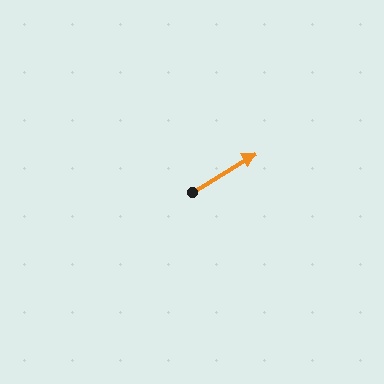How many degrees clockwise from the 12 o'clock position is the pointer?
Approximately 59 degrees.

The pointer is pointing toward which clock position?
Roughly 2 o'clock.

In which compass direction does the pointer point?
Northeast.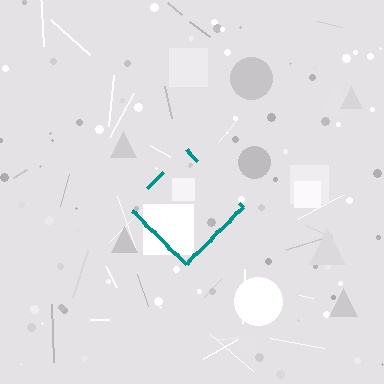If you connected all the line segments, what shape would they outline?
They would outline a diamond.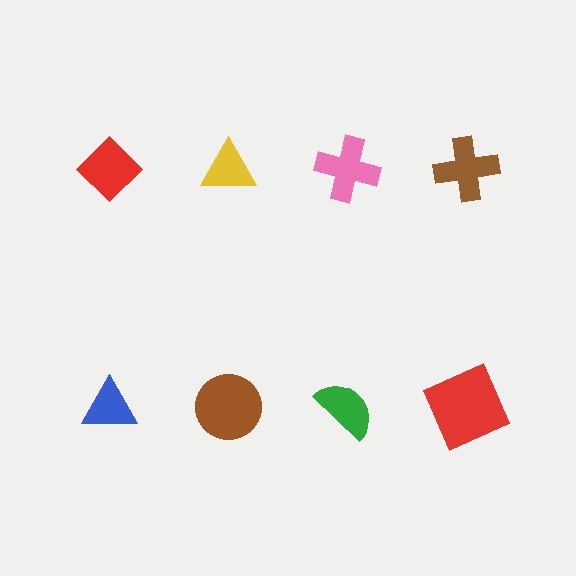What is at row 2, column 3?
A green semicircle.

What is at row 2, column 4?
A red square.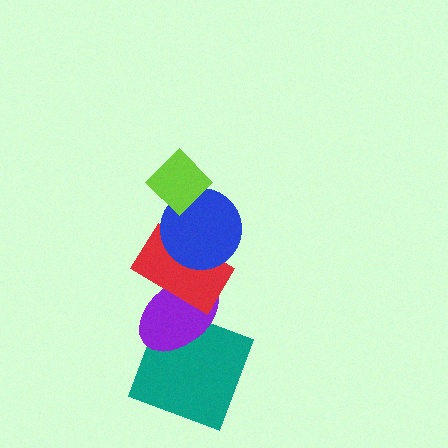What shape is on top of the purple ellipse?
The red rectangle is on top of the purple ellipse.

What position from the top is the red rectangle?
The red rectangle is 3rd from the top.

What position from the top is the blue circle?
The blue circle is 2nd from the top.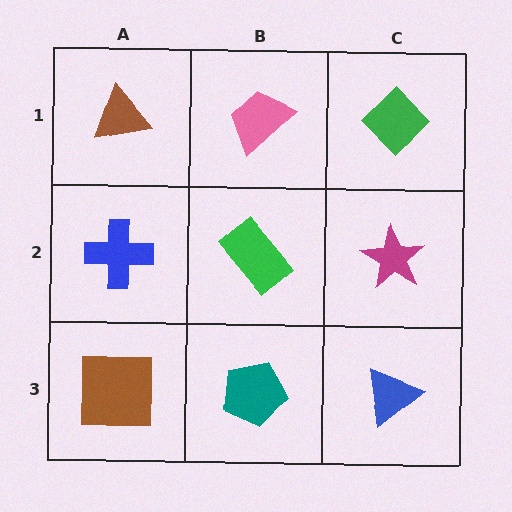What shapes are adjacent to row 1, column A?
A blue cross (row 2, column A), a pink trapezoid (row 1, column B).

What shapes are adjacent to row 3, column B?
A green rectangle (row 2, column B), a brown square (row 3, column A), a blue triangle (row 3, column C).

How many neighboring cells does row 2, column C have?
3.